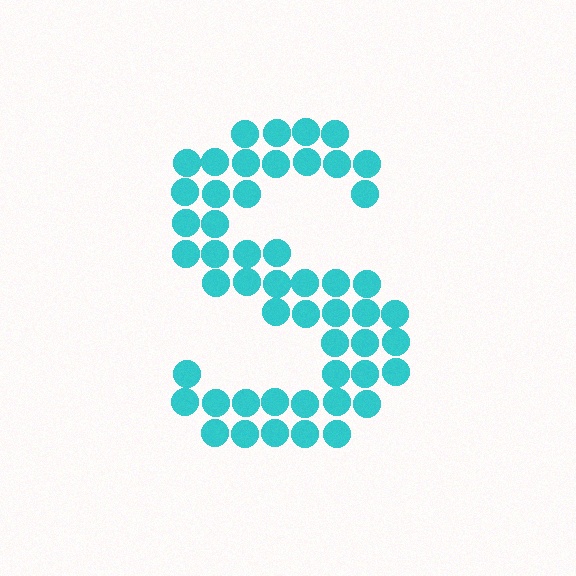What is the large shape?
The large shape is the letter S.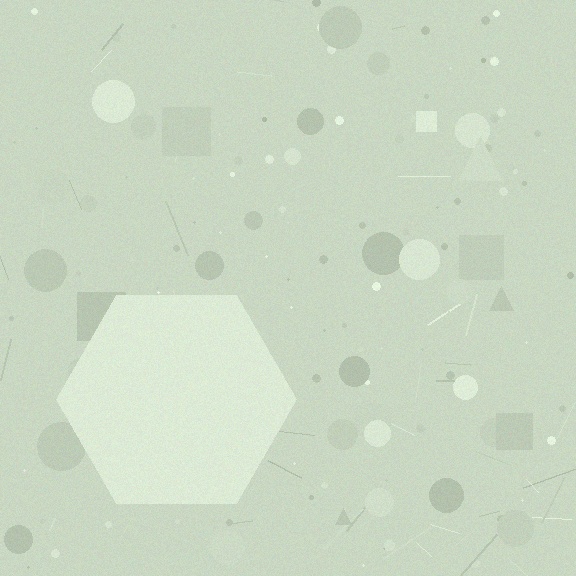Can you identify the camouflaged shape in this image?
The camouflaged shape is a hexagon.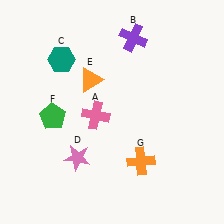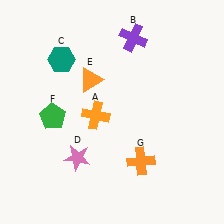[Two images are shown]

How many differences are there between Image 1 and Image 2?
There is 1 difference between the two images.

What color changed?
The cross (A) changed from pink in Image 1 to orange in Image 2.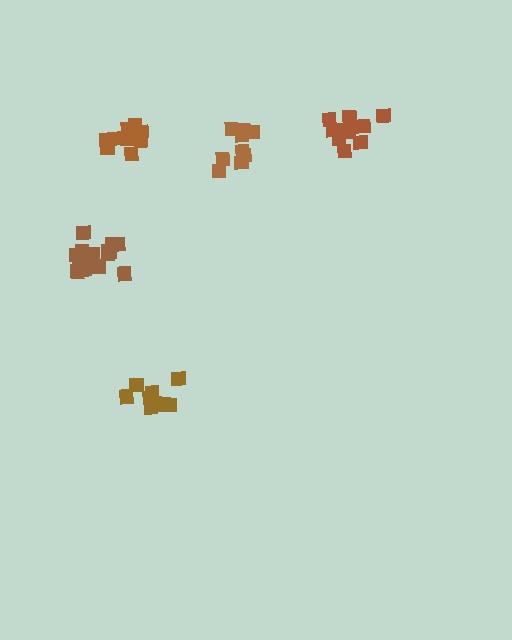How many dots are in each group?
Group 1: 11 dots, Group 2: 15 dots, Group 3: 9 dots, Group 4: 12 dots, Group 5: 9 dots (56 total).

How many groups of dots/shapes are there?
There are 5 groups.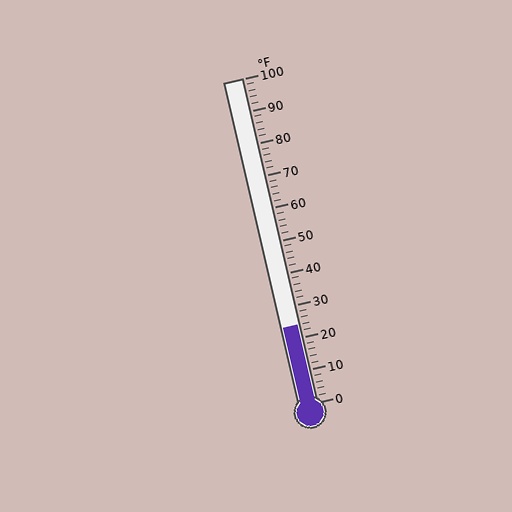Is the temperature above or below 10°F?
The temperature is above 10°F.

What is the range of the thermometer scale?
The thermometer scale ranges from 0°F to 100°F.